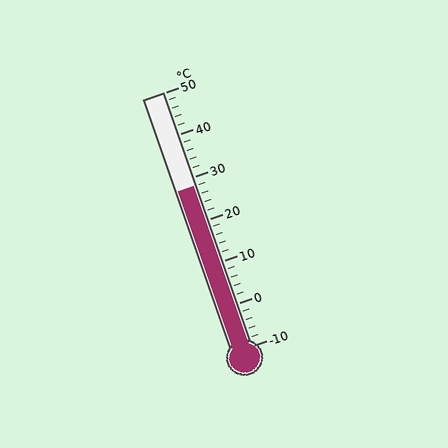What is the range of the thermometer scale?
The thermometer scale ranges from -10°C to 50°C.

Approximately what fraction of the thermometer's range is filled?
The thermometer is filled to approximately 65% of its range.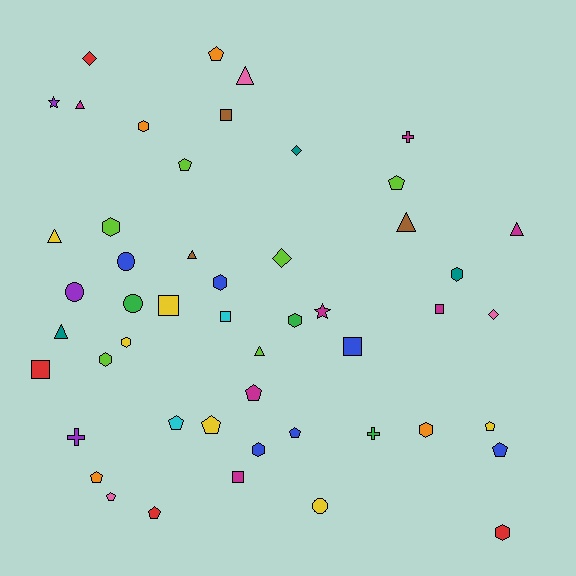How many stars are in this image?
There are 2 stars.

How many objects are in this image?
There are 50 objects.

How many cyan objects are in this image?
There are 2 cyan objects.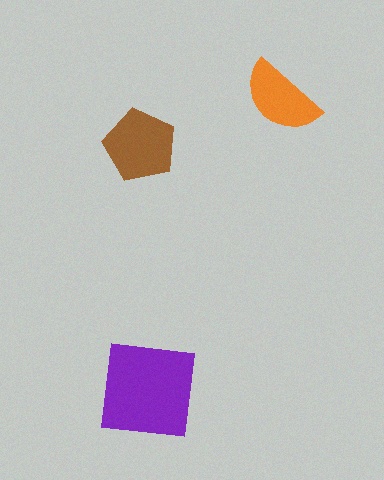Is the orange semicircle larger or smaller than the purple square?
Smaller.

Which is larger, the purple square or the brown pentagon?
The purple square.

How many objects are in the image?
There are 3 objects in the image.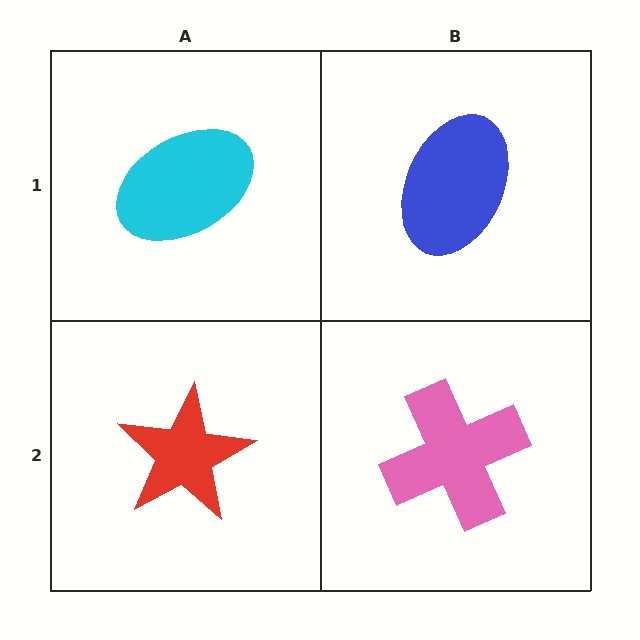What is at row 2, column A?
A red star.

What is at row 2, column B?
A pink cross.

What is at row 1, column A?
A cyan ellipse.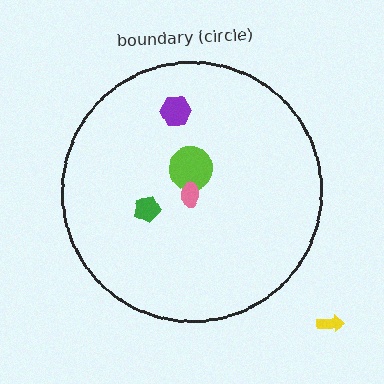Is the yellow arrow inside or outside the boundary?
Outside.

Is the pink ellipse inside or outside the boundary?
Inside.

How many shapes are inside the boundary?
4 inside, 1 outside.